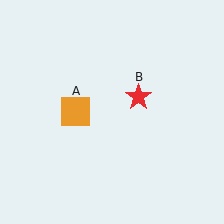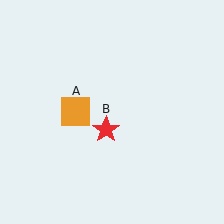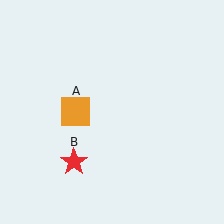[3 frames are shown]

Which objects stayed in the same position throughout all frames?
Orange square (object A) remained stationary.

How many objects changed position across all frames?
1 object changed position: red star (object B).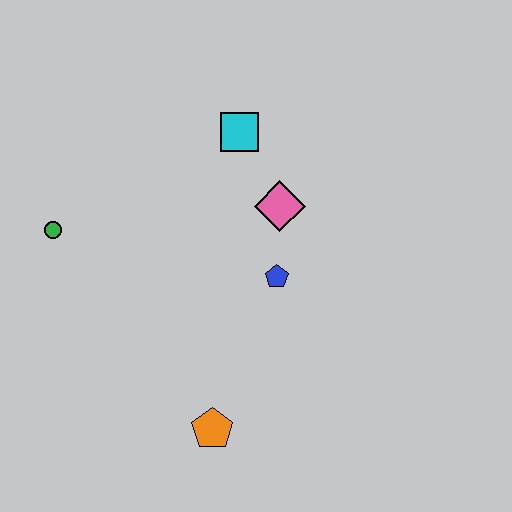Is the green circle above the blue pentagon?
Yes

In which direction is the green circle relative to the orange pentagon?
The green circle is above the orange pentagon.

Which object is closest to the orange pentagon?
The blue pentagon is closest to the orange pentagon.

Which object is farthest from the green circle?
The orange pentagon is farthest from the green circle.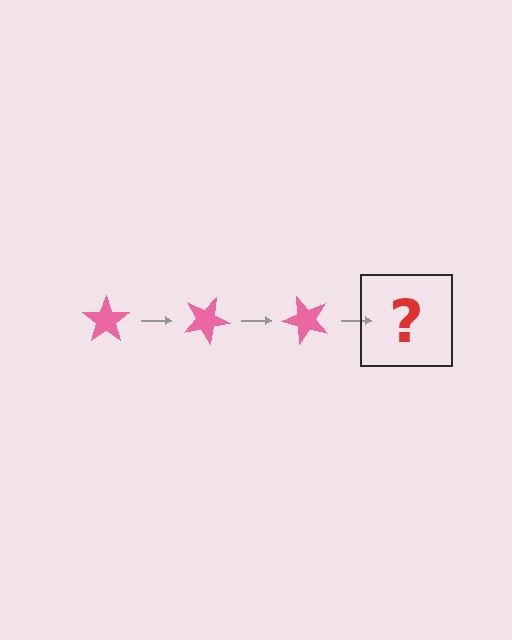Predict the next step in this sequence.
The next step is a pink star rotated 75 degrees.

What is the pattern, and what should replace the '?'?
The pattern is that the star rotates 25 degrees each step. The '?' should be a pink star rotated 75 degrees.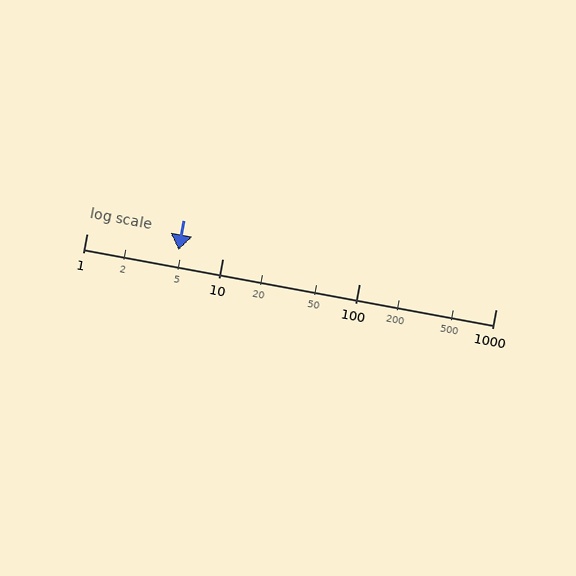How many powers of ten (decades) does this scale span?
The scale spans 3 decades, from 1 to 1000.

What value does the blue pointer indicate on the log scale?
The pointer indicates approximately 4.7.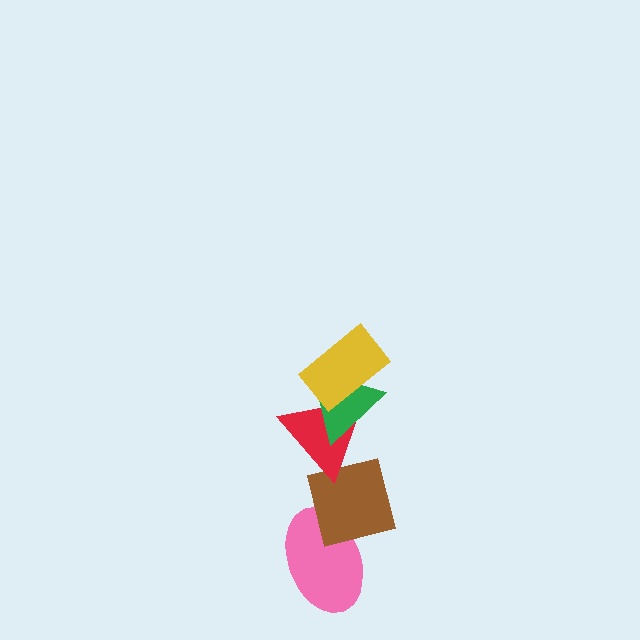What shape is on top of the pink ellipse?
The brown square is on top of the pink ellipse.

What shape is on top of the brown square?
The red triangle is on top of the brown square.